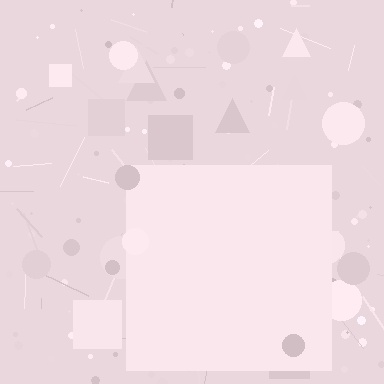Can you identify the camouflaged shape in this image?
The camouflaged shape is a square.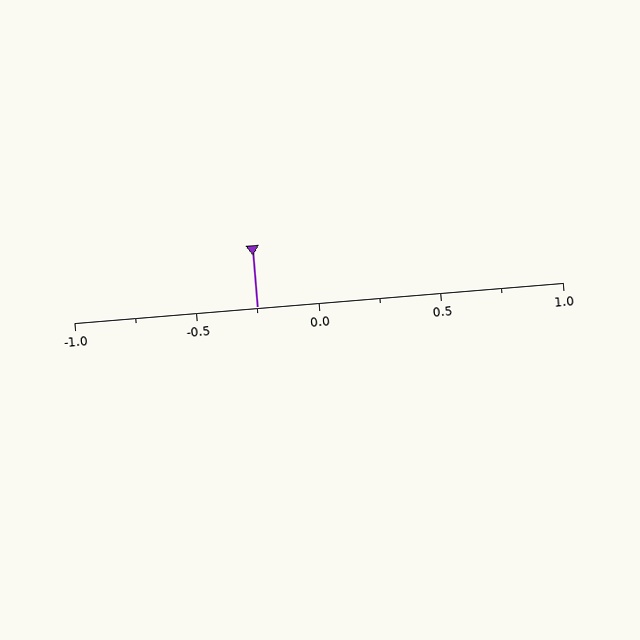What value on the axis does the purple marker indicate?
The marker indicates approximately -0.25.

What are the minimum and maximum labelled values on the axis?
The axis runs from -1.0 to 1.0.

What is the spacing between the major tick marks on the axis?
The major ticks are spaced 0.5 apart.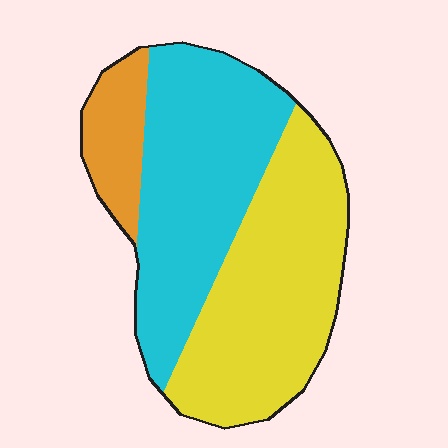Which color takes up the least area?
Orange, at roughly 10%.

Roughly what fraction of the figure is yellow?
Yellow covers about 45% of the figure.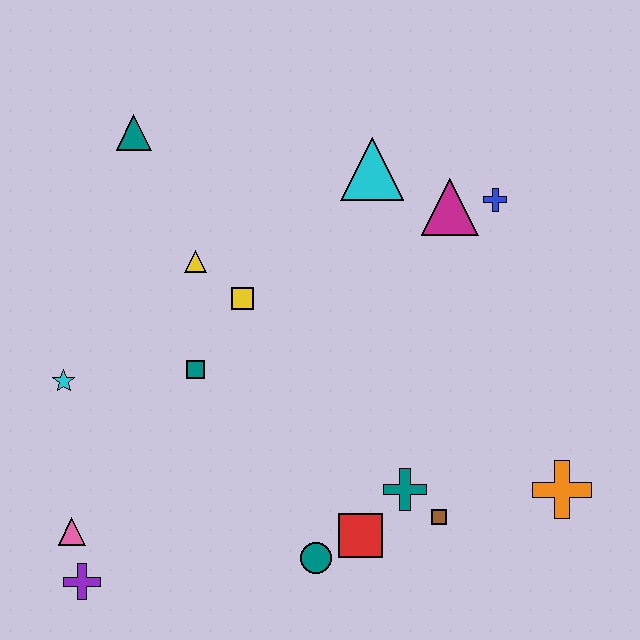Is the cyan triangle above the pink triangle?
Yes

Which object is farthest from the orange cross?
The teal triangle is farthest from the orange cross.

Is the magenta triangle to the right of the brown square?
Yes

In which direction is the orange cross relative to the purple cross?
The orange cross is to the right of the purple cross.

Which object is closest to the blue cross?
The magenta triangle is closest to the blue cross.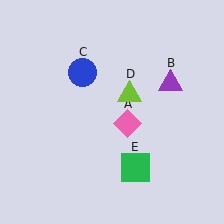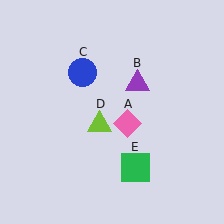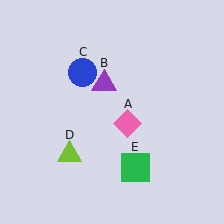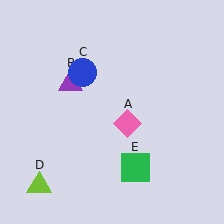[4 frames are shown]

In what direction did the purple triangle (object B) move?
The purple triangle (object B) moved left.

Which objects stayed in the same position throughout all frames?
Pink diamond (object A) and blue circle (object C) and green square (object E) remained stationary.